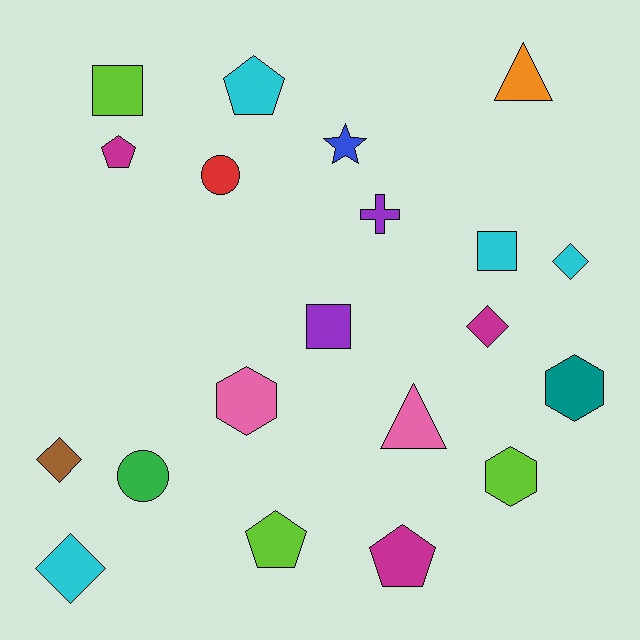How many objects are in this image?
There are 20 objects.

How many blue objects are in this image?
There is 1 blue object.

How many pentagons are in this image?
There are 4 pentagons.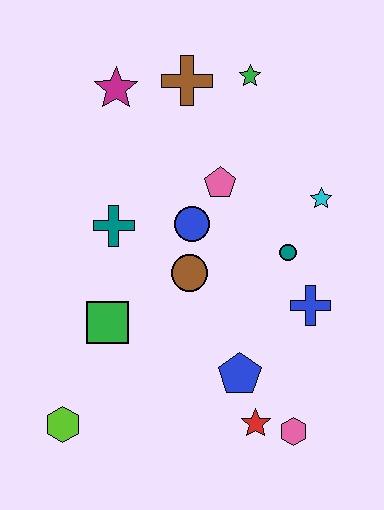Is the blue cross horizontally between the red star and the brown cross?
No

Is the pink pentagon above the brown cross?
No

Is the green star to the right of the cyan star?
No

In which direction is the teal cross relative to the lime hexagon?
The teal cross is above the lime hexagon.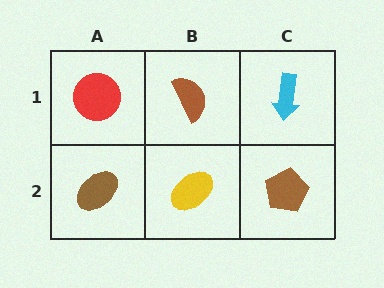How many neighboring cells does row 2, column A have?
2.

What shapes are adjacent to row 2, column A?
A red circle (row 1, column A), a yellow ellipse (row 2, column B).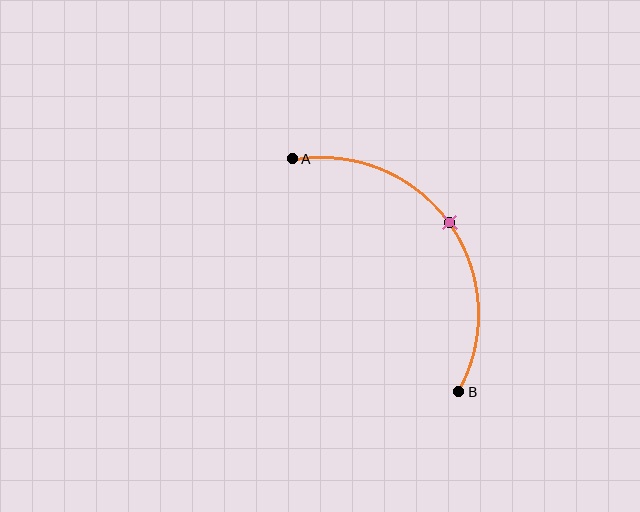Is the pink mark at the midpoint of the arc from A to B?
Yes. The pink mark lies on the arc at equal arc-length from both A and B — it is the arc midpoint.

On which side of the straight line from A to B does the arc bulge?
The arc bulges above and to the right of the straight line connecting A and B.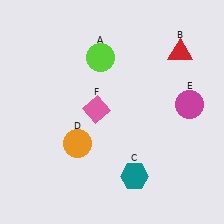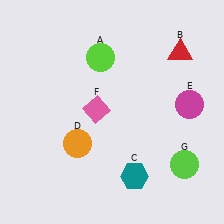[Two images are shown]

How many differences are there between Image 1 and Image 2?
There is 1 difference between the two images.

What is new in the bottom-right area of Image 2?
A lime circle (G) was added in the bottom-right area of Image 2.